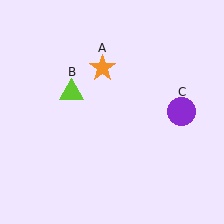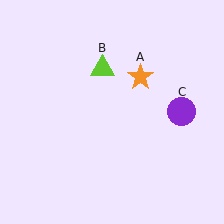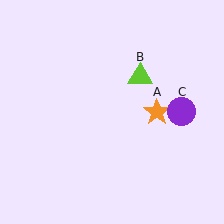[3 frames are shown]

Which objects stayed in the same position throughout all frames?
Purple circle (object C) remained stationary.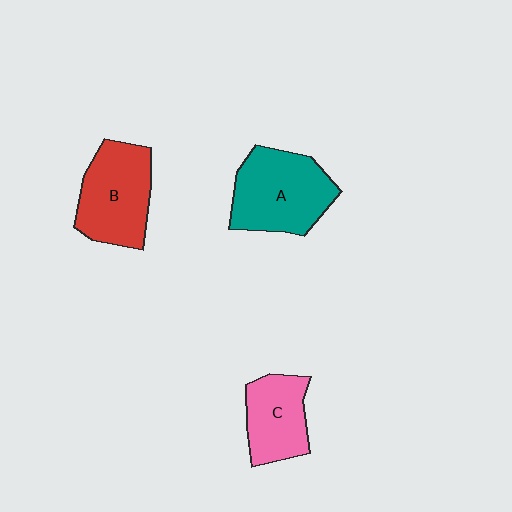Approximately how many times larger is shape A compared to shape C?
Approximately 1.4 times.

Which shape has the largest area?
Shape A (teal).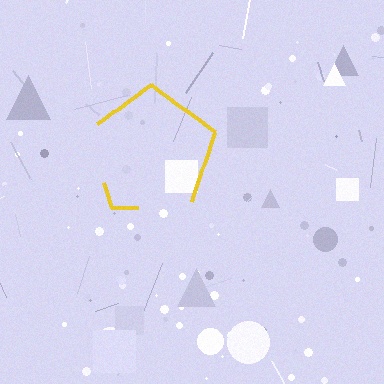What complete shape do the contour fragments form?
The contour fragments form a pentagon.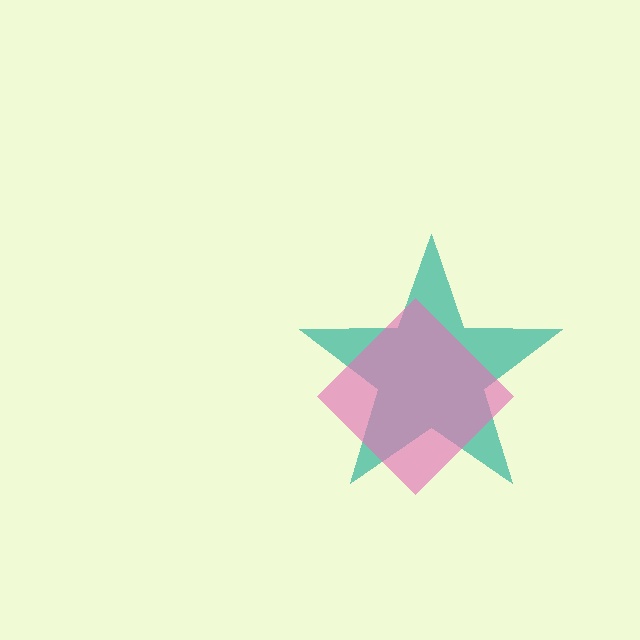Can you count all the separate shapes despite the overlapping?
Yes, there are 2 separate shapes.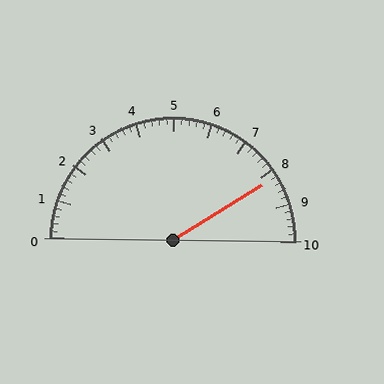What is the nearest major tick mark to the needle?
The nearest major tick mark is 8.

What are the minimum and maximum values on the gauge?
The gauge ranges from 0 to 10.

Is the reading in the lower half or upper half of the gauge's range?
The reading is in the upper half of the range (0 to 10).